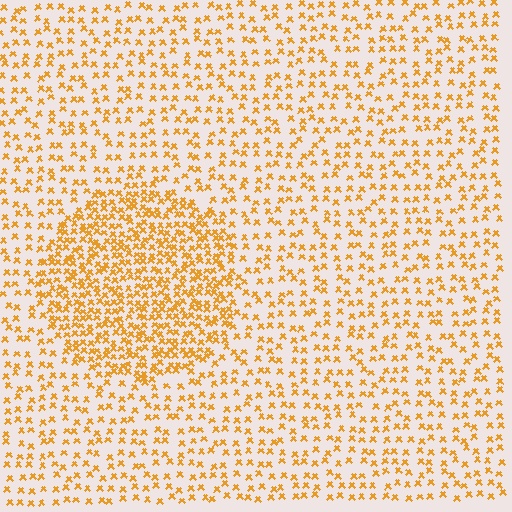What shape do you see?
I see a circle.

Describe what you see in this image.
The image contains small orange elements arranged at two different densities. A circle-shaped region is visible where the elements are more densely packed than the surrounding area.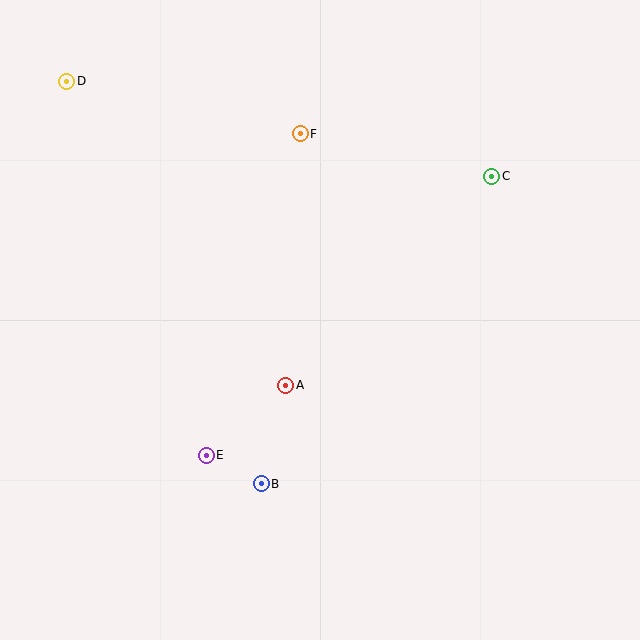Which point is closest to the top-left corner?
Point D is closest to the top-left corner.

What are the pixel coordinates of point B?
Point B is at (261, 484).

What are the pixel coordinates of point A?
Point A is at (286, 385).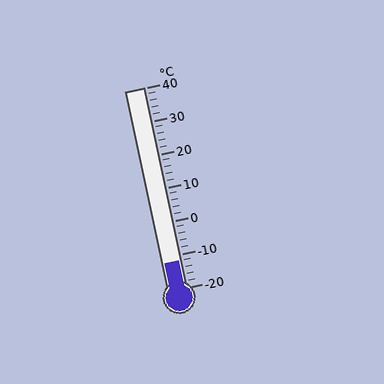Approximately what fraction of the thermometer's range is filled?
The thermometer is filled to approximately 15% of its range.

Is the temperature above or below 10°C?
The temperature is below 10°C.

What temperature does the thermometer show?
The thermometer shows approximately -12°C.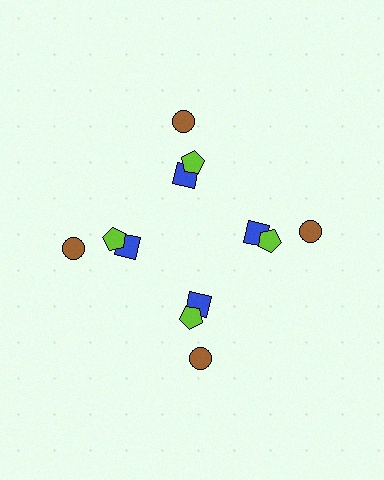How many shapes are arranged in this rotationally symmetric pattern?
There are 12 shapes, arranged in 4 groups of 3.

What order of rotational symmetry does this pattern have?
This pattern has 4-fold rotational symmetry.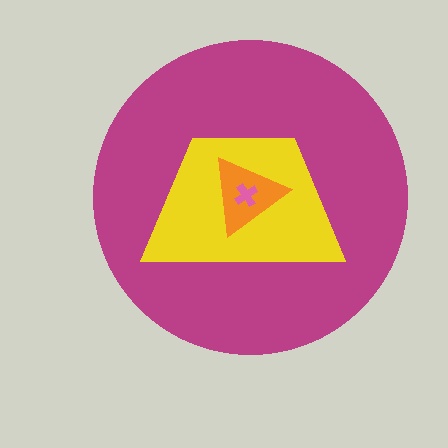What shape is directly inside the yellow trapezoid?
The orange triangle.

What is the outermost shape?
The magenta circle.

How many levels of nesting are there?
4.